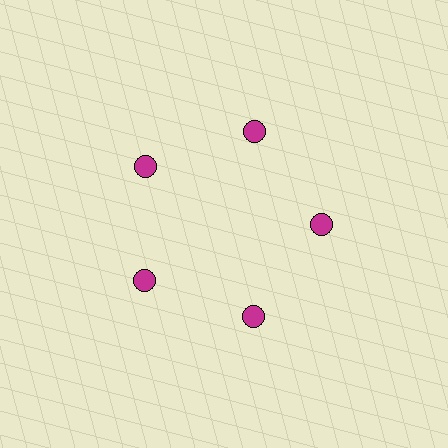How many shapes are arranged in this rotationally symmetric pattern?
There are 5 shapes, arranged in 5 groups of 1.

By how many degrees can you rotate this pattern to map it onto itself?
The pattern maps onto itself every 72 degrees of rotation.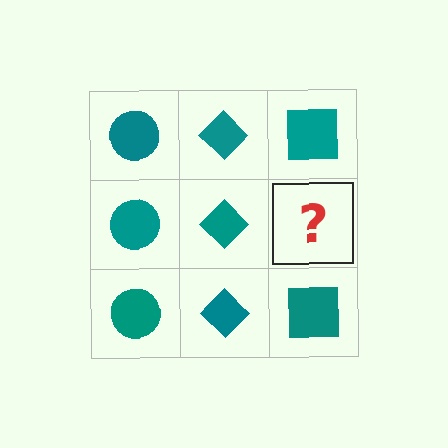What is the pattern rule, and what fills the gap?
The rule is that each column has a consistent shape. The gap should be filled with a teal square.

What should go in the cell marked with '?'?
The missing cell should contain a teal square.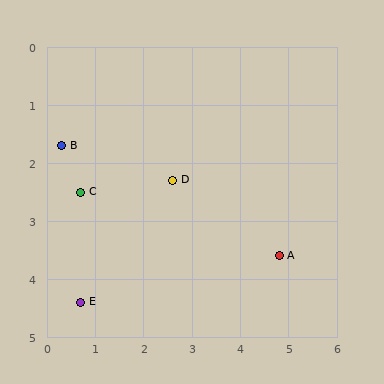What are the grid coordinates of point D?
Point D is at approximately (2.6, 2.3).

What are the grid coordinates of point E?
Point E is at approximately (0.7, 4.4).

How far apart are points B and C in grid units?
Points B and C are about 0.9 grid units apart.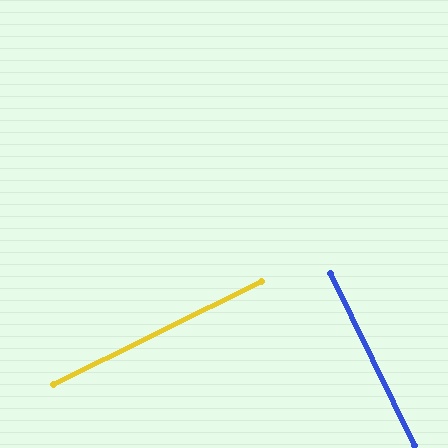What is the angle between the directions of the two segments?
Approximately 90 degrees.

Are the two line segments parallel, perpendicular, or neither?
Perpendicular — they meet at approximately 90°.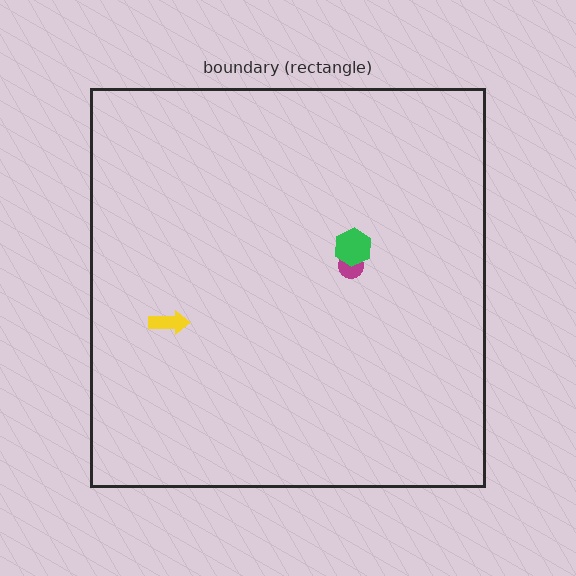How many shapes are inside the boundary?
3 inside, 0 outside.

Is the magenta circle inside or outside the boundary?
Inside.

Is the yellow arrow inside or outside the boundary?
Inside.